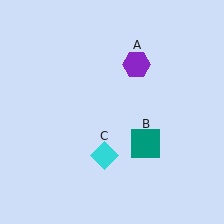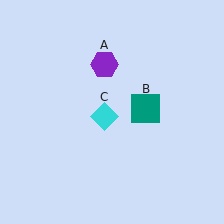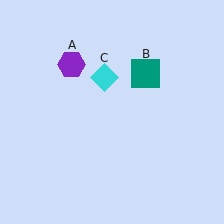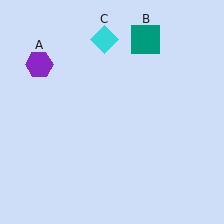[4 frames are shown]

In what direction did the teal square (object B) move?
The teal square (object B) moved up.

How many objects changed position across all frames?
3 objects changed position: purple hexagon (object A), teal square (object B), cyan diamond (object C).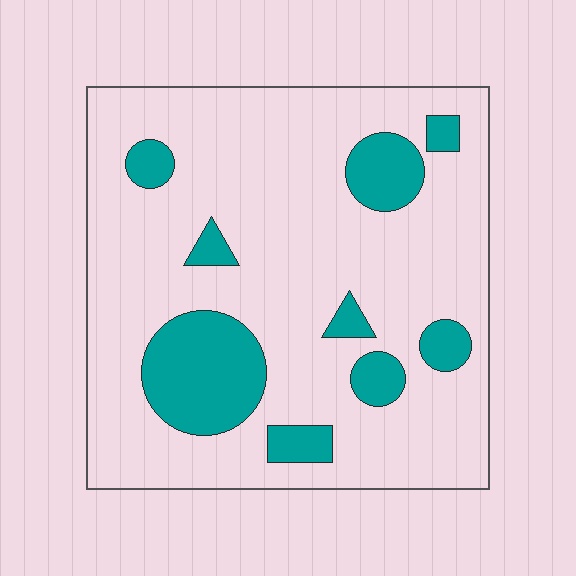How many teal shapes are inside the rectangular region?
9.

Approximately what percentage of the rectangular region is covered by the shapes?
Approximately 20%.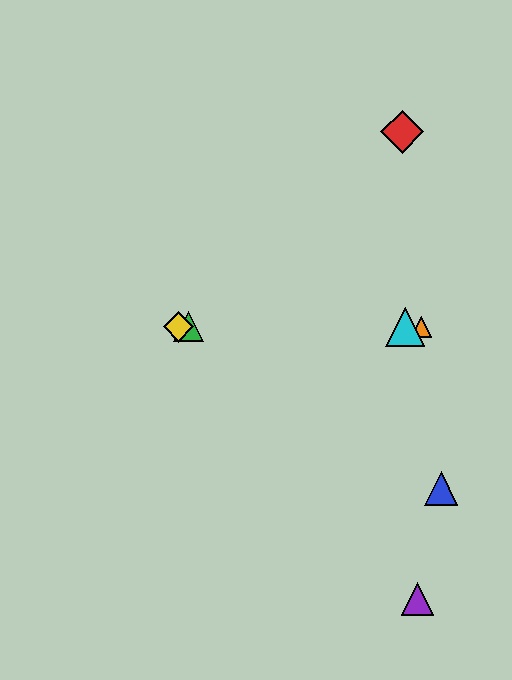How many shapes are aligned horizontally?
4 shapes (the green triangle, the yellow diamond, the orange triangle, the cyan triangle) are aligned horizontally.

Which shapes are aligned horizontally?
The green triangle, the yellow diamond, the orange triangle, the cyan triangle are aligned horizontally.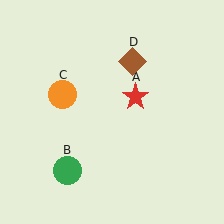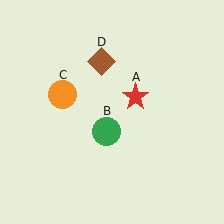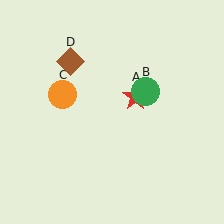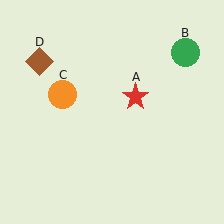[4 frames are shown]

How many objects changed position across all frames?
2 objects changed position: green circle (object B), brown diamond (object D).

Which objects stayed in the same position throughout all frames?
Red star (object A) and orange circle (object C) remained stationary.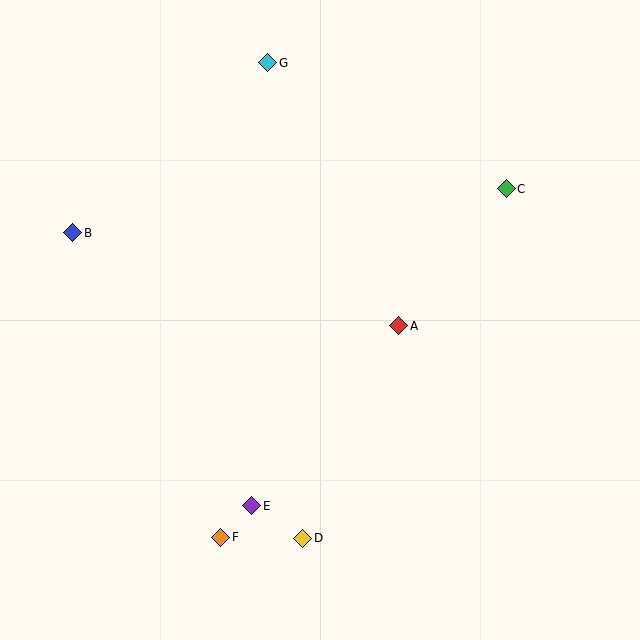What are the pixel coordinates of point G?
Point G is at (267, 63).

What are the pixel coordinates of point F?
Point F is at (221, 537).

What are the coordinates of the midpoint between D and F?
The midpoint between D and F is at (262, 538).